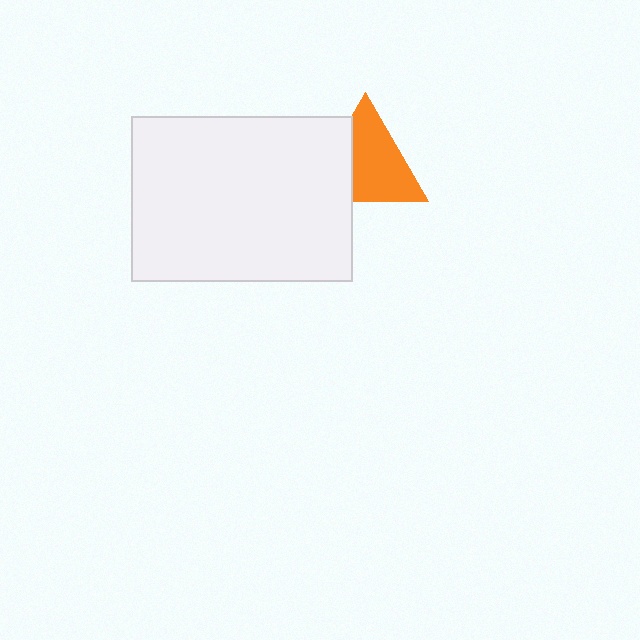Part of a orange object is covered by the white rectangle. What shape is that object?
It is a triangle.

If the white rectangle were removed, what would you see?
You would see the complete orange triangle.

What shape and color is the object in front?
The object in front is a white rectangle.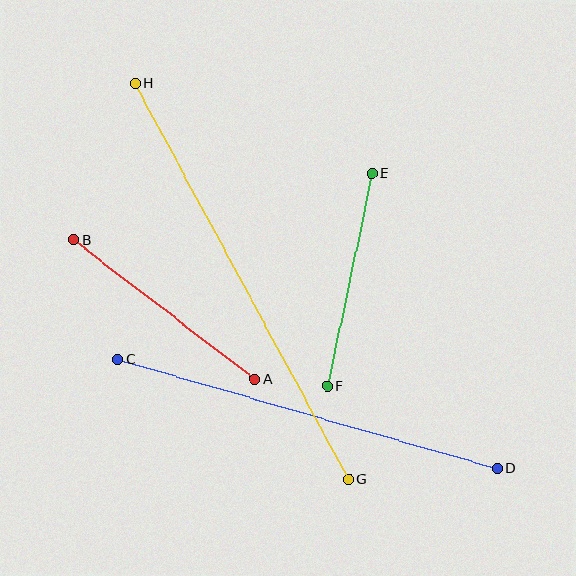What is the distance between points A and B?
The distance is approximately 228 pixels.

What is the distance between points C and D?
The distance is approximately 395 pixels.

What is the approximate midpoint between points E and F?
The midpoint is at approximately (349, 279) pixels.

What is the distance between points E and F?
The distance is approximately 217 pixels.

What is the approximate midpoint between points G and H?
The midpoint is at approximately (242, 281) pixels.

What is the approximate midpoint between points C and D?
The midpoint is at approximately (307, 413) pixels.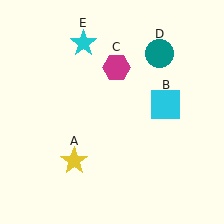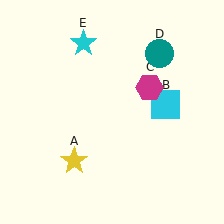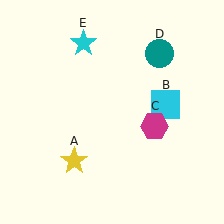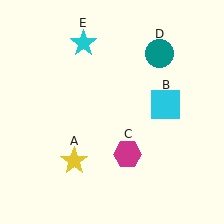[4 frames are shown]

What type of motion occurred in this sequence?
The magenta hexagon (object C) rotated clockwise around the center of the scene.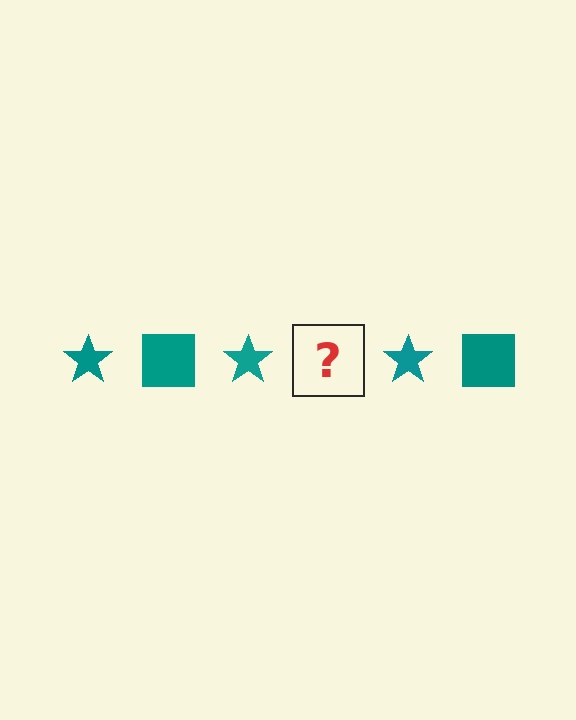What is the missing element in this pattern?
The missing element is a teal square.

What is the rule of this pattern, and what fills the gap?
The rule is that the pattern cycles through star, square shapes in teal. The gap should be filled with a teal square.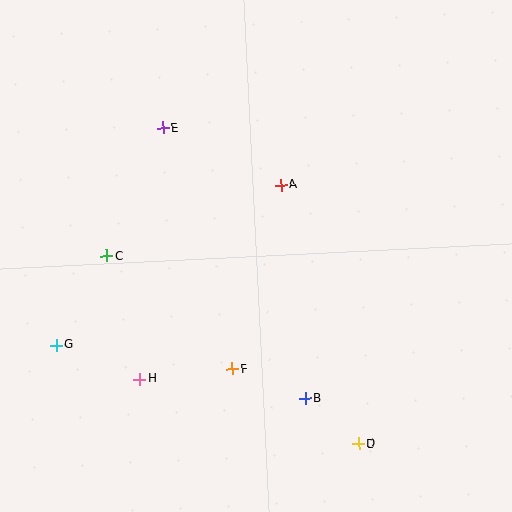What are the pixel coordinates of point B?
Point B is at (305, 398).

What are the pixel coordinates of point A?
Point A is at (281, 185).